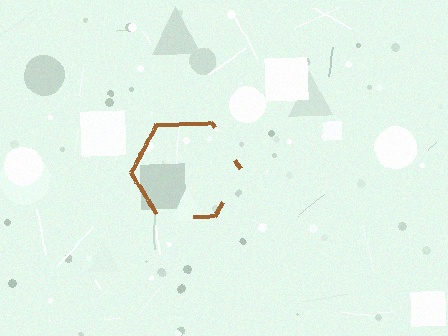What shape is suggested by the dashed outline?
The dashed outline suggests a hexagon.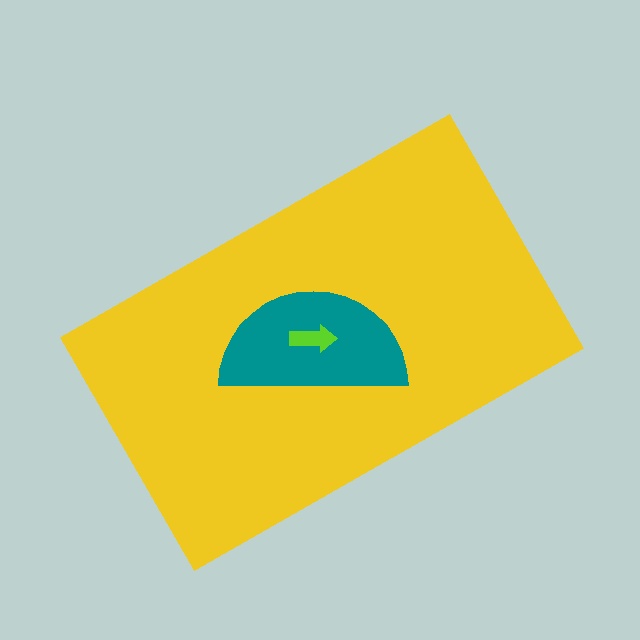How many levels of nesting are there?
3.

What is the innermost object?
The lime arrow.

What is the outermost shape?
The yellow rectangle.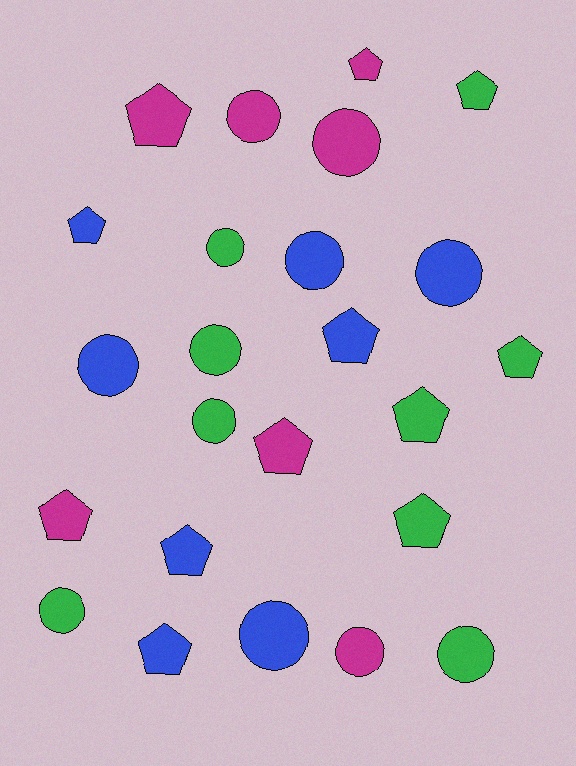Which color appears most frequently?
Green, with 9 objects.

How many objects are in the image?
There are 24 objects.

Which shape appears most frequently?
Circle, with 12 objects.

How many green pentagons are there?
There are 4 green pentagons.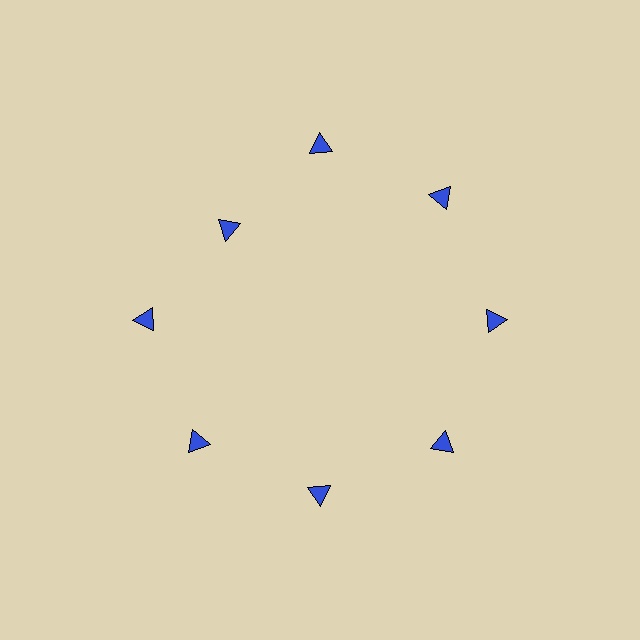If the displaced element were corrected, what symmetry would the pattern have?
It would have 8-fold rotational symmetry — the pattern would map onto itself every 45 degrees.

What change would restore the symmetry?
The symmetry would be restored by moving it outward, back onto the ring so that all 8 triangles sit at equal angles and equal distance from the center.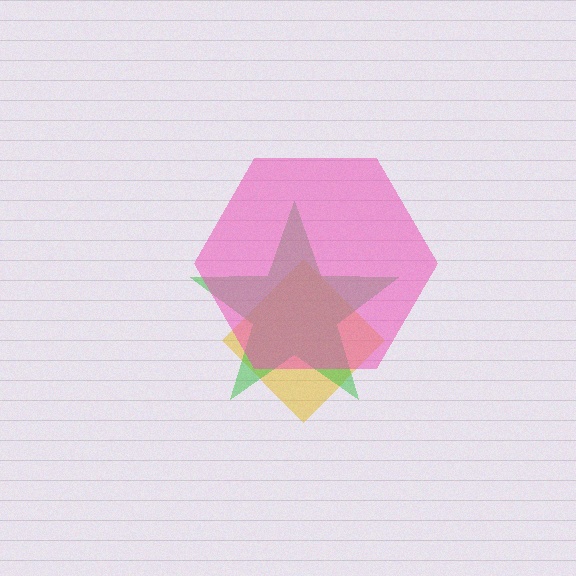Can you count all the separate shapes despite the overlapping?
Yes, there are 3 separate shapes.